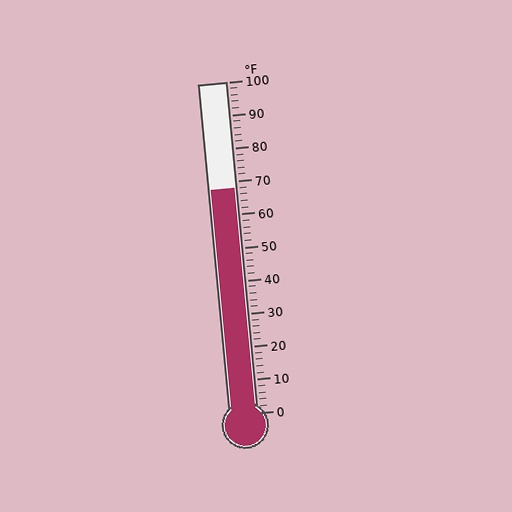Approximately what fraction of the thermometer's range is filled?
The thermometer is filled to approximately 70% of its range.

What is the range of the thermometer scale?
The thermometer scale ranges from 0°F to 100°F.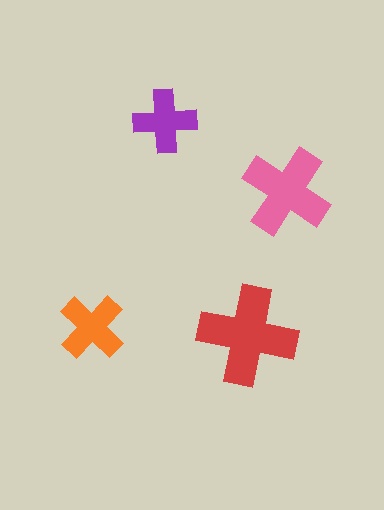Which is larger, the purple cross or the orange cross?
The orange one.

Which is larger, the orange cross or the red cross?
The red one.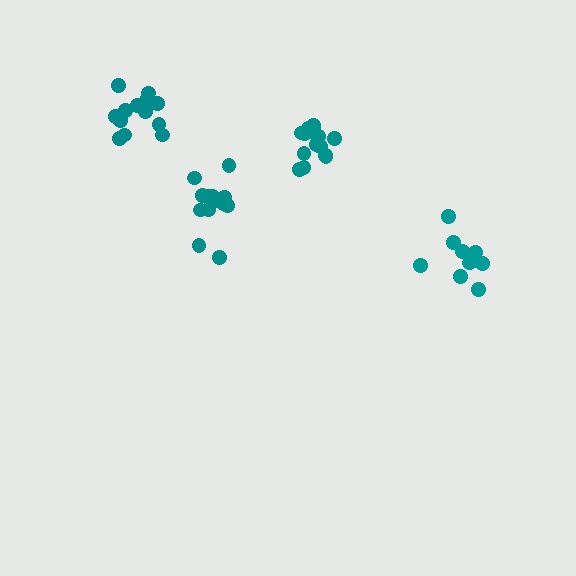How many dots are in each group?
Group 1: 13 dots, Group 2: 16 dots, Group 3: 10 dots, Group 4: 15 dots (54 total).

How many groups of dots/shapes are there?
There are 4 groups.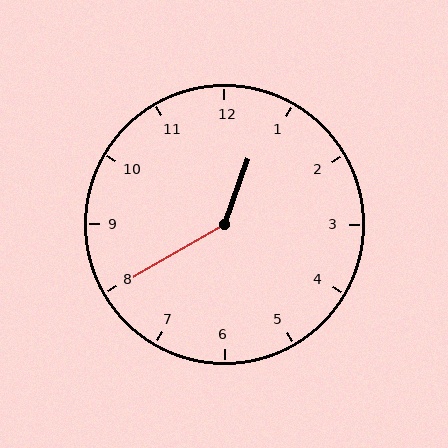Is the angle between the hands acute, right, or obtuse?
It is obtuse.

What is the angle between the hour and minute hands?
Approximately 140 degrees.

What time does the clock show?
12:40.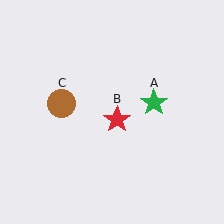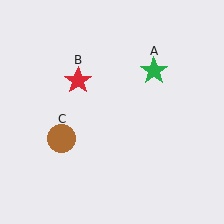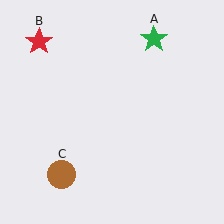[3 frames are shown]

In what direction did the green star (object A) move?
The green star (object A) moved up.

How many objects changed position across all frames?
3 objects changed position: green star (object A), red star (object B), brown circle (object C).